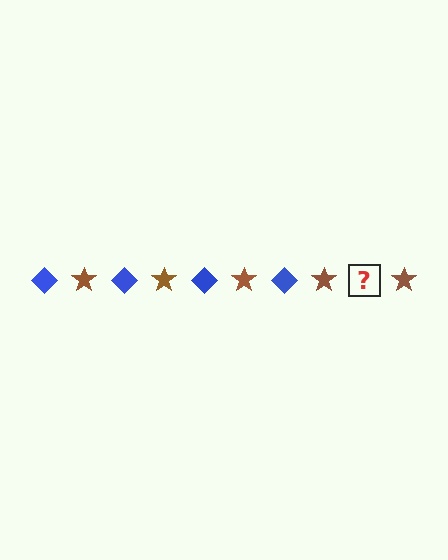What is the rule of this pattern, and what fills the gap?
The rule is that the pattern alternates between blue diamond and brown star. The gap should be filled with a blue diamond.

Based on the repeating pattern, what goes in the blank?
The blank should be a blue diamond.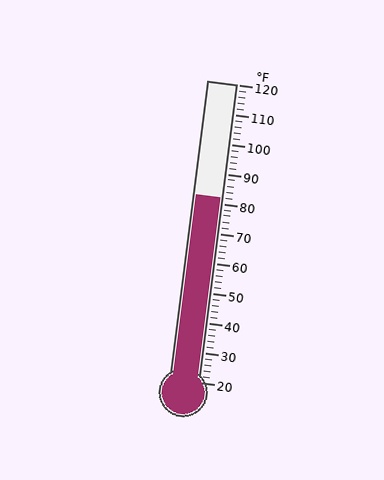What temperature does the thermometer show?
The thermometer shows approximately 82°F.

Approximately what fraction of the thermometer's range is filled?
The thermometer is filled to approximately 60% of its range.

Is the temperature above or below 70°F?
The temperature is above 70°F.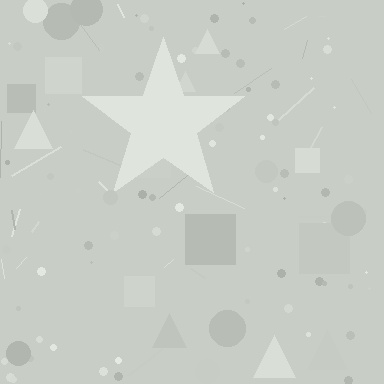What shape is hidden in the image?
A star is hidden in the image.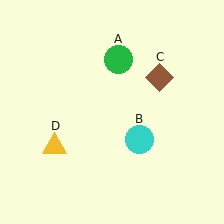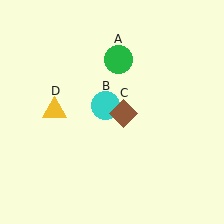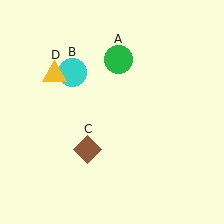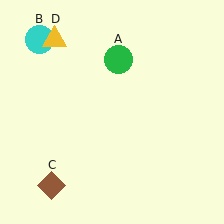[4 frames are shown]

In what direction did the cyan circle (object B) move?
The cyan circle (object B) moved up and to the left.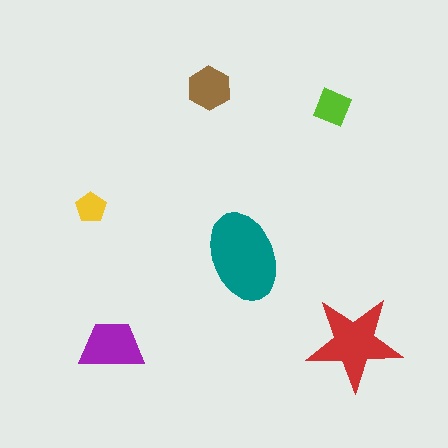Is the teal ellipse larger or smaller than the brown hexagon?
Larger.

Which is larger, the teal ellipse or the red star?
The teal ellipse.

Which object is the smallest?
The yellow pentagon.